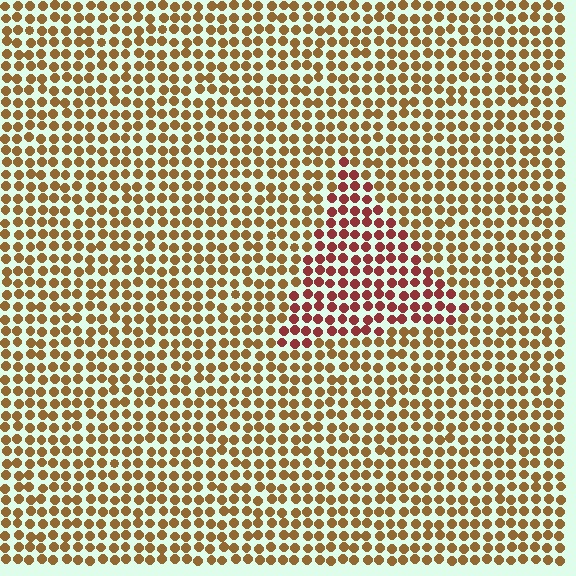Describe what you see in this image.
The image is filled with small brown elements in a uniform arrangement. A triangle-shaped region is visible where the elements are tinted to a slightly different hue, forming a subtle color boundary.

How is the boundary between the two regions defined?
The boundary is defined purely by a slight shift in hue (about 38 degrees). Spacing, size, and orientation are identical on both sides.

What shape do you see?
I see a triangle.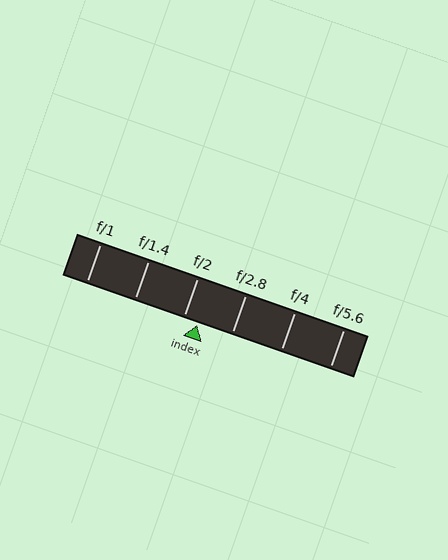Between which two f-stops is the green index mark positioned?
The index mark is between f/2 and f/2.8.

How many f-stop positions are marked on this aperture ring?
There are 6 f-stop positions marked.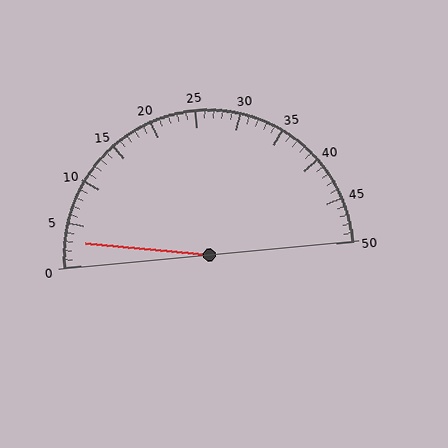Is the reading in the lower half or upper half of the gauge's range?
The reading is in the lower half of the range (0 to 50).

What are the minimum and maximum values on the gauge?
The gauge ranges from 0 to 50.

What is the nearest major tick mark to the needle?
The nearest major tick mark is 5.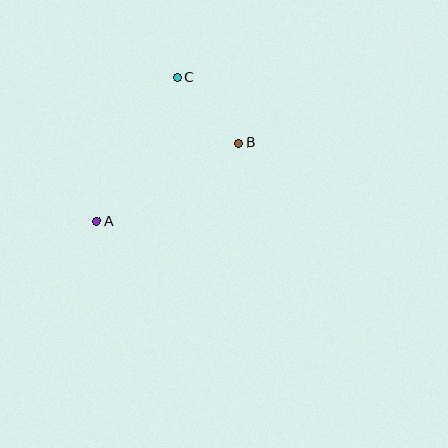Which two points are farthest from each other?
Points A and C are farthest from each other.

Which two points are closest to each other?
Points B and C are closest to each other.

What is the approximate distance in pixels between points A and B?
The distance between A and B is approximately 163 pixels.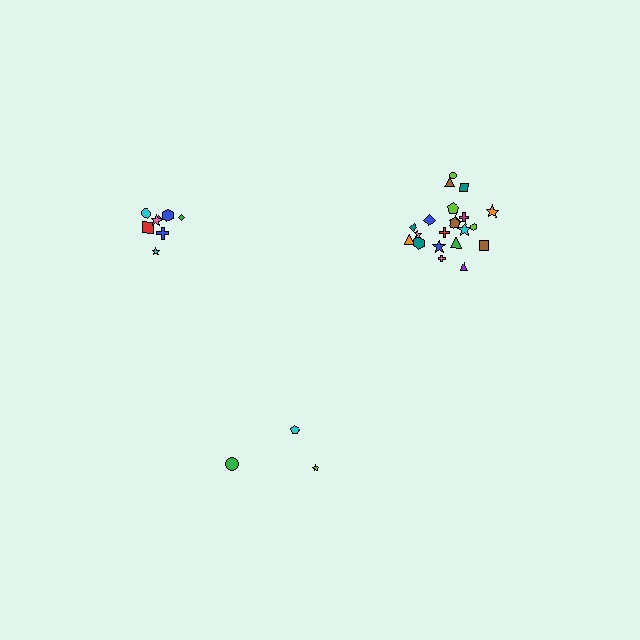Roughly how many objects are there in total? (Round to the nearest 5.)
Roughly 35 objects in total.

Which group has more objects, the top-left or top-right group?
The top-right group.